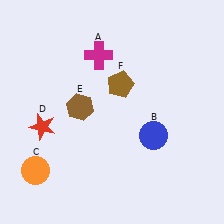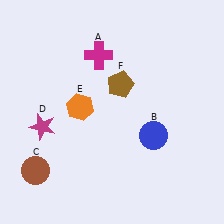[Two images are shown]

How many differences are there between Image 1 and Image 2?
There are 3 differences between the two images.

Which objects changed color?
C changed from orange to brown. D changed from red to magenta. E changed from brown to orange.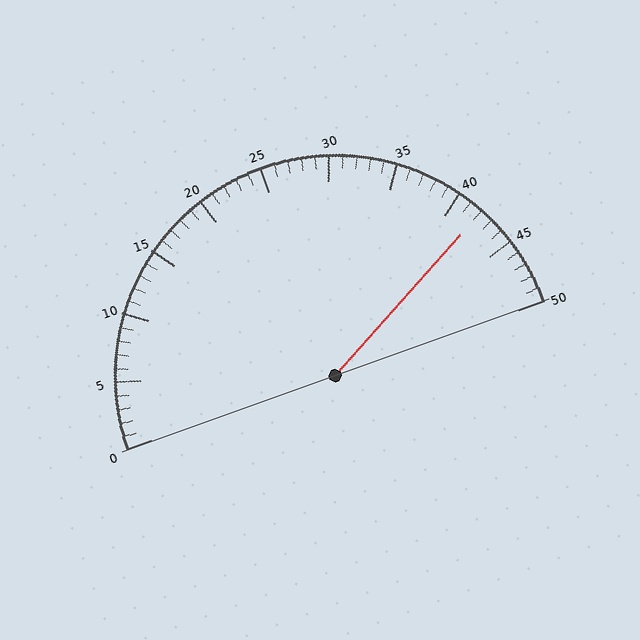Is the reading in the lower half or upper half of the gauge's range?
The reading is in the upper half of the range (0 to 50).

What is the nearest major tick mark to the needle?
The nearest major tick mark is 40.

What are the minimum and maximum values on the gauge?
The gauge ranges from 0 to 50.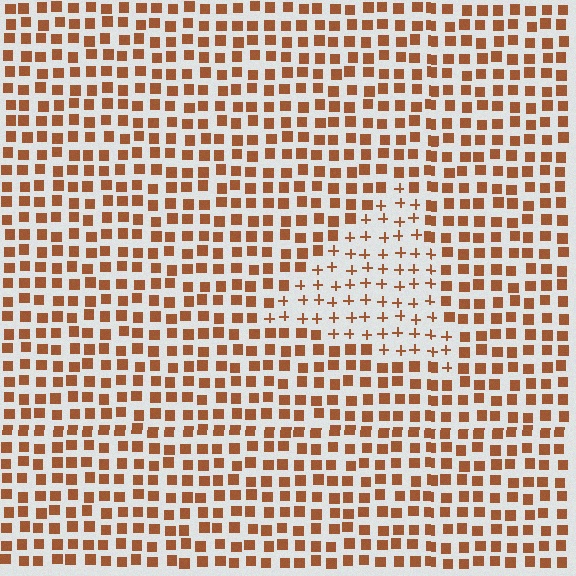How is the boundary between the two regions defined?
The boundary is defined by a change in element shape: plus signs inside vs. squares outside. All elements share the same color and spacing.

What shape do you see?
I see a triangle.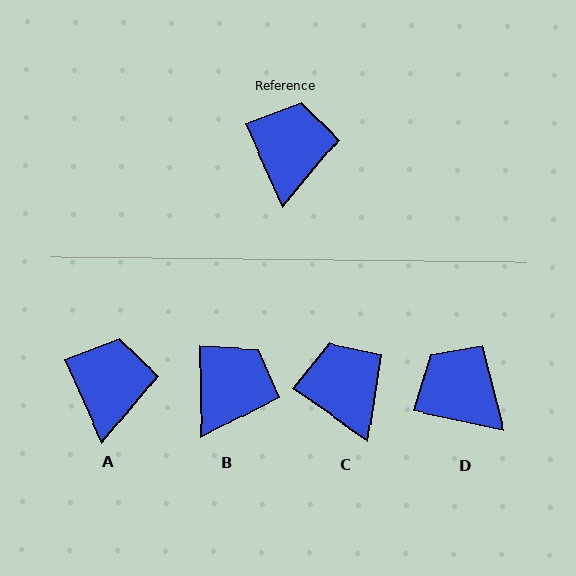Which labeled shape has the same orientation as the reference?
A.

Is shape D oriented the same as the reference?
No, it is off by about 54 degrees.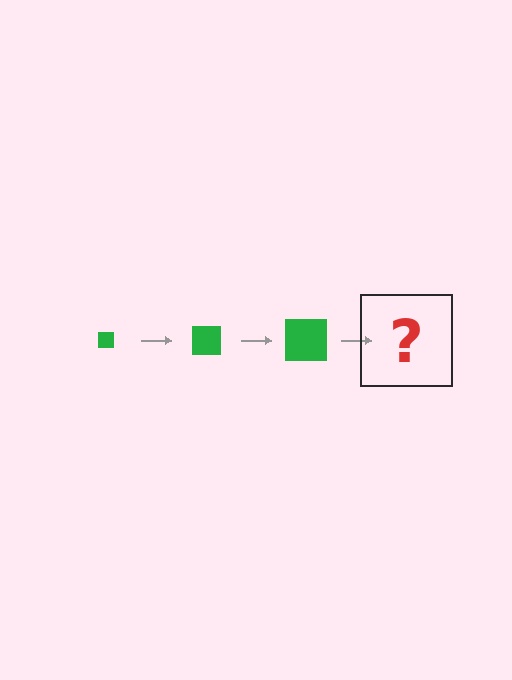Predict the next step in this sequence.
The next step is a green square, larger than the previous one.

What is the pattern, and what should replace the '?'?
The pattern is that the square gets progressively larger each step. The '?' should be a green square, larger than the previous one.